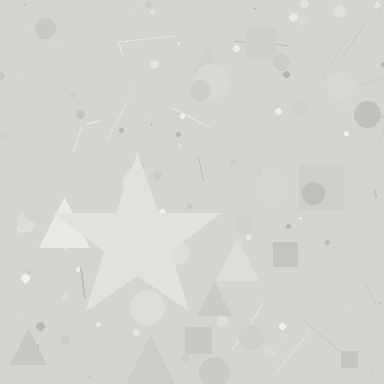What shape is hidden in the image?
A star is hidden in the image.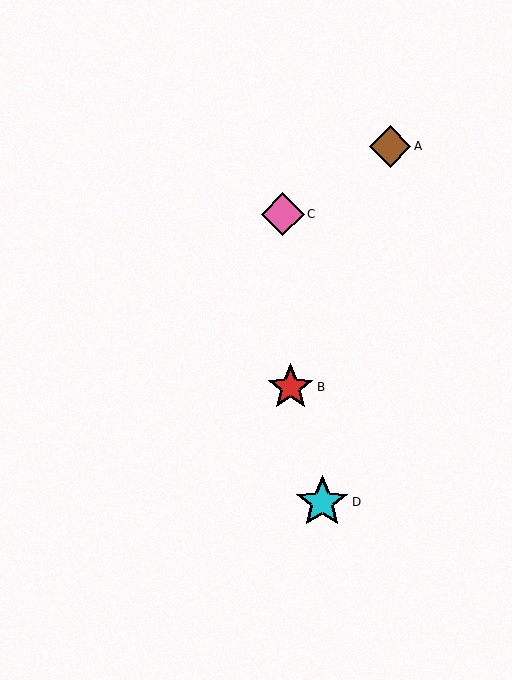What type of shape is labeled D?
Shape D is a cyan star.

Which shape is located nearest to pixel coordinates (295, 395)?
The red star (labeled B) at (291, 387) is nearest to that location.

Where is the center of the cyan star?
The center of the cyan star is at (322, 502).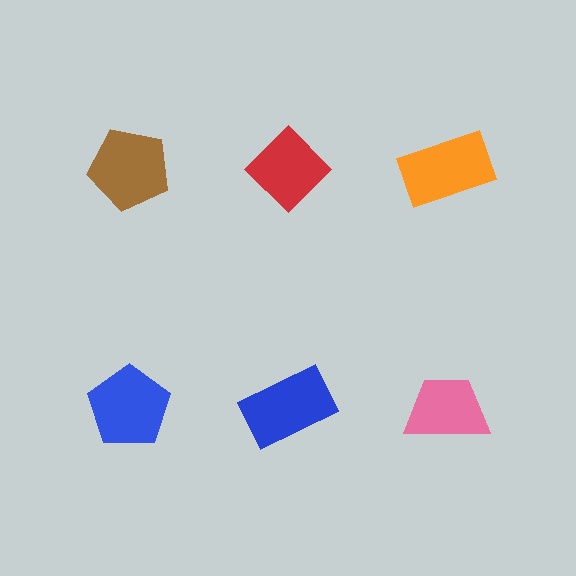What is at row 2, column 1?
A blue pentagon.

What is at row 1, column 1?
A brown pentagon.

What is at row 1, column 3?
An orange rectangle.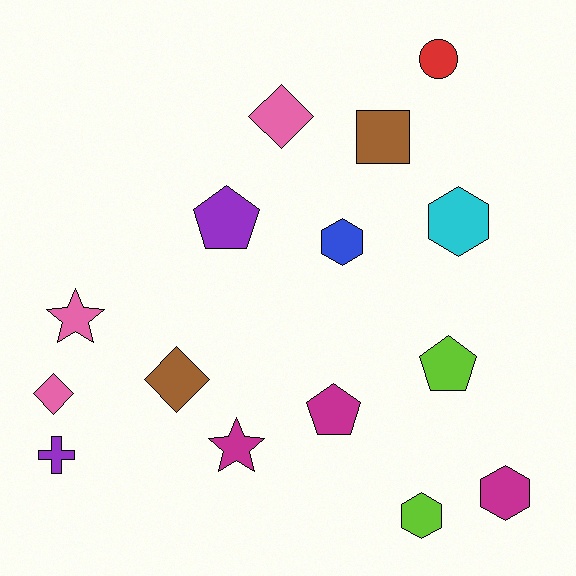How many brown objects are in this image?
There are 2 brown objects.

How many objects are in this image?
There are 15 objects.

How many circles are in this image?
There is 1 circle.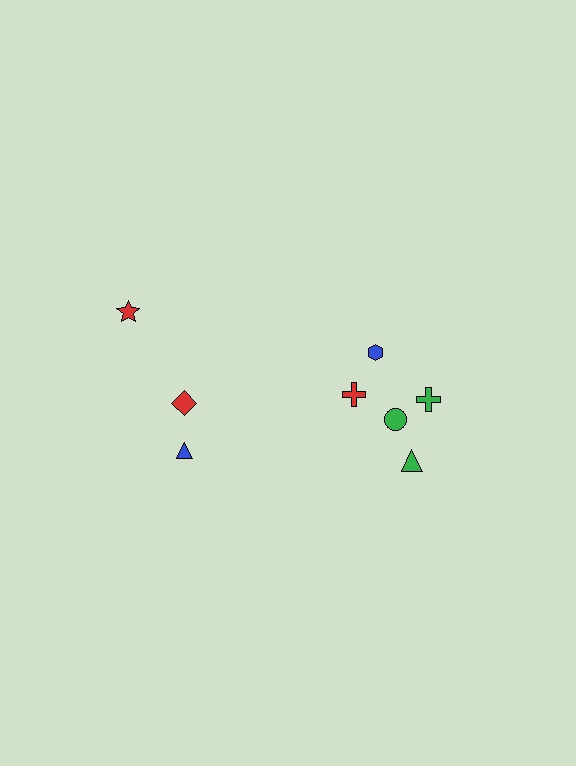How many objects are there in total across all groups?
There are 8 objects.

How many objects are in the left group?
There are 3 objects.